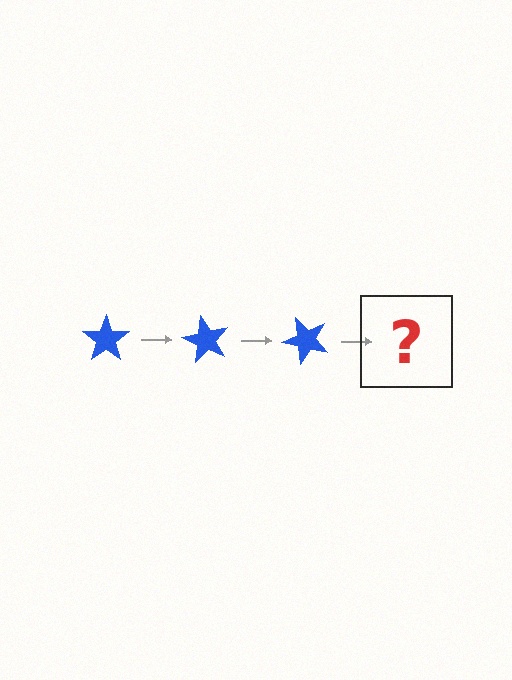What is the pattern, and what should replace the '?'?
The pattern is that the star rotates 60 degrees each step. The '?' should be a blue star rotated 180 degrees.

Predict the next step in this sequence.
The next step is a blue star rotated 180 degrees.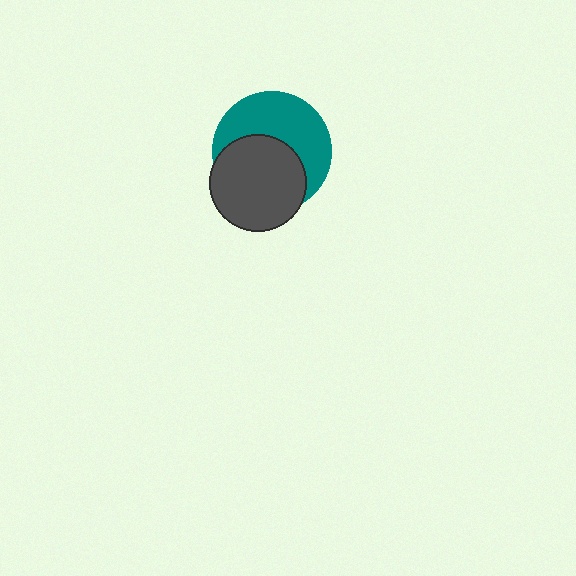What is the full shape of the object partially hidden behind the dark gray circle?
The partially hidden object is a teal circle.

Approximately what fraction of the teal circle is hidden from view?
Roughly 49% of the teal circle is hidden behind the dark gray circle.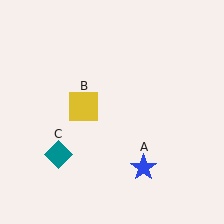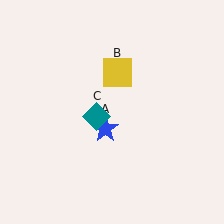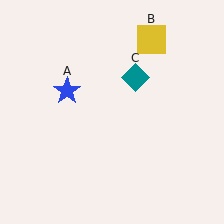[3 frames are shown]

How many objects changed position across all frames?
3 objects changed position: blue star (object A), yellow square (object B), teal diamond (object C).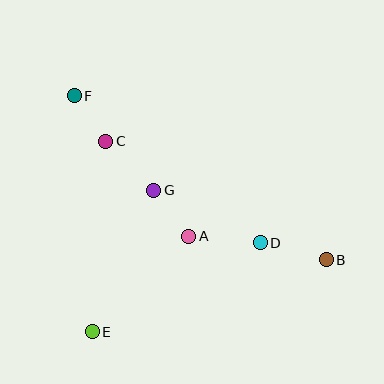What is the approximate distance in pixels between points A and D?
The distance between A and D is approximately 72 pixels.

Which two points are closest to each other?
Points C and F are closest to each other.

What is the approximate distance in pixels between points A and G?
The distance between A and G is approximately 58 pixels.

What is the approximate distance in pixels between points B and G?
The distance between B and G is approximately 186 pixels.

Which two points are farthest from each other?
Points B and F are farthest from each other.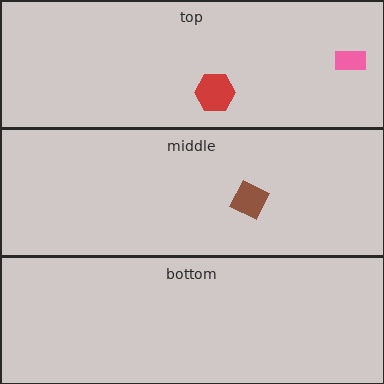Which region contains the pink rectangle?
The top region.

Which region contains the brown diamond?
The middle region.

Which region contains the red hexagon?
The top region.